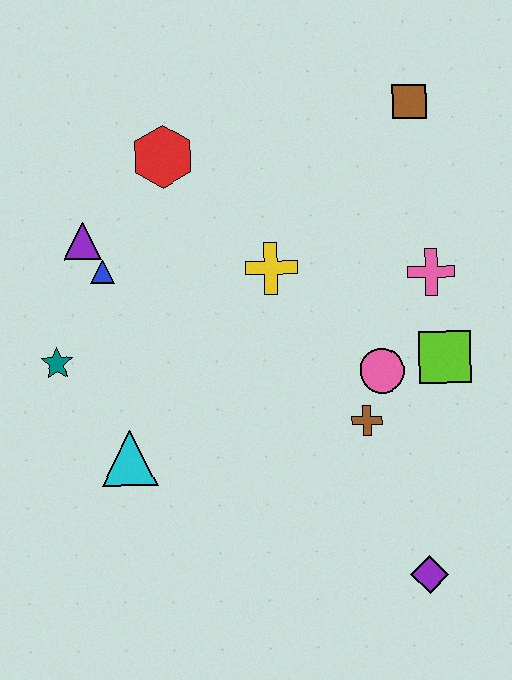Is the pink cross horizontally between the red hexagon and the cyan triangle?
No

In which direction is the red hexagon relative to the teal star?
The red hexagon is above the teal star.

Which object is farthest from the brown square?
The purple diamond is farthest from the brown square.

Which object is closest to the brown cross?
The pink circle is closest to the brown cross.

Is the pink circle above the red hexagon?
No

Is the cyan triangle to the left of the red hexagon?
Yes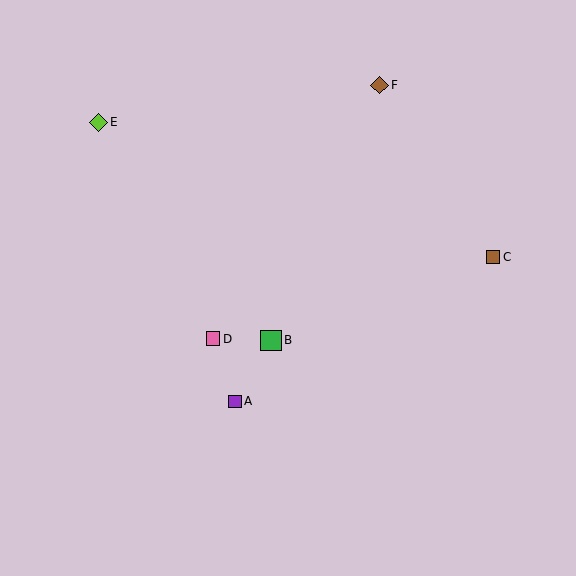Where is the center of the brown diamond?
The center of the brown diamond is at (380, 85).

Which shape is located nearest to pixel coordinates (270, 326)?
The green square (labeled B) at (271, 340) is nearest to that location.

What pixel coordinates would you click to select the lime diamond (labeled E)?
Click at (98, 122) to select the lime diamond E.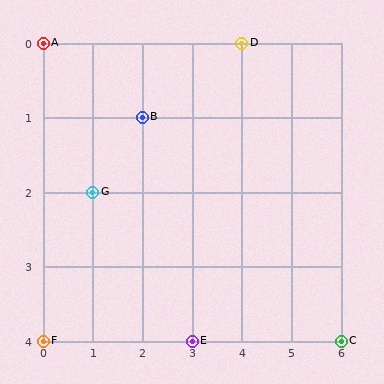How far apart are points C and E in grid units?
Points C and E are 3 columns apart.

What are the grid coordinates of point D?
Point D is at grid coordinates (4, 0).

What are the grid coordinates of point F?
Point F is at grid coordinates (0, 4).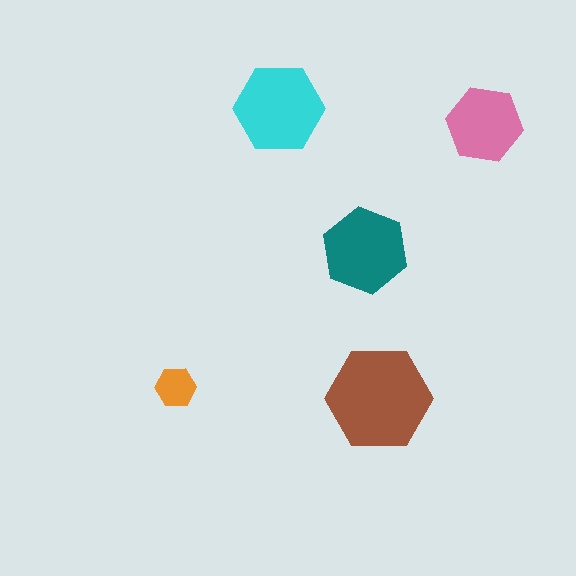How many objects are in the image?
There are 5 objects in the image.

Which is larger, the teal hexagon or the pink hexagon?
The teal one.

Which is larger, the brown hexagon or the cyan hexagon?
The brown one.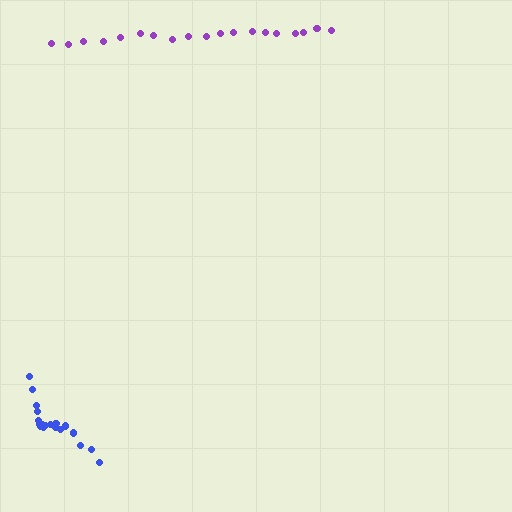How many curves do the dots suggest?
There are 2 distinct paths.